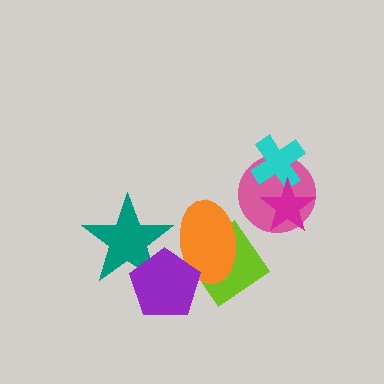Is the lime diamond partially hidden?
Yes, it is partially covered by another shape.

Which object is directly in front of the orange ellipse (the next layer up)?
The teal star is directly in front of the orange ellipse.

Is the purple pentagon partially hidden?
No, no other shape covers it.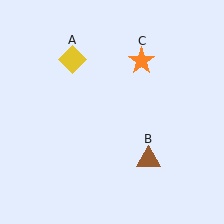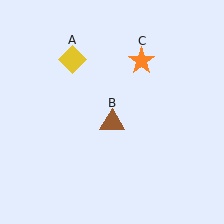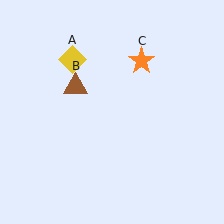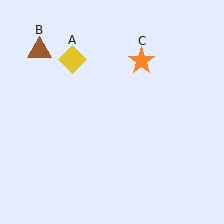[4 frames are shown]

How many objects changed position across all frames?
1 object changed position: brown triangle (object B).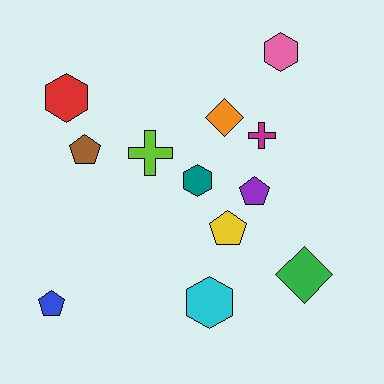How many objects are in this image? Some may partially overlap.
There are 12 objects.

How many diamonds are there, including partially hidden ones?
There are 2 diamonds.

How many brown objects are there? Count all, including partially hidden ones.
There is 1 brown object.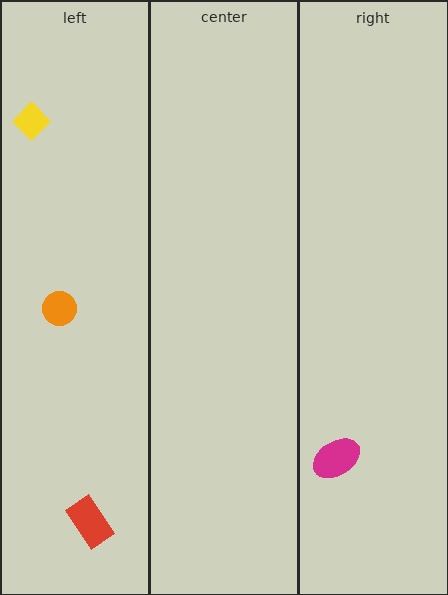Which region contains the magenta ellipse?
The right region.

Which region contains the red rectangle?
The left region.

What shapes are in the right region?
The magenta ellipse.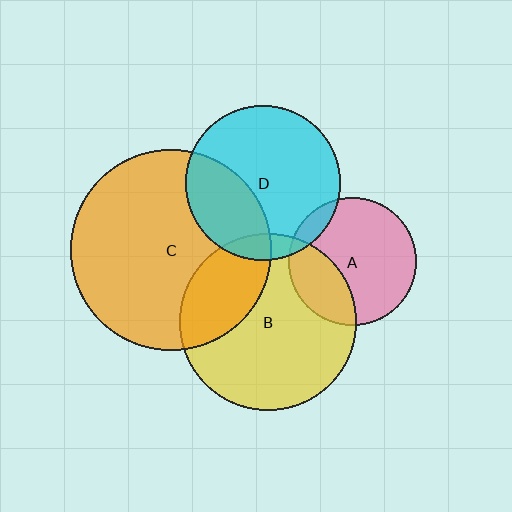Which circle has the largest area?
Circle C (orange).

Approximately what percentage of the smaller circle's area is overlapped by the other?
Approximately 10%.